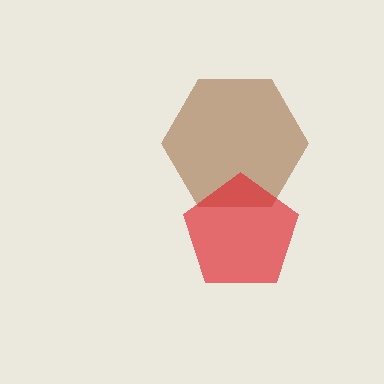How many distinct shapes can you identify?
There are 2 distinct shapes: a brown hexagon, a red pentagon.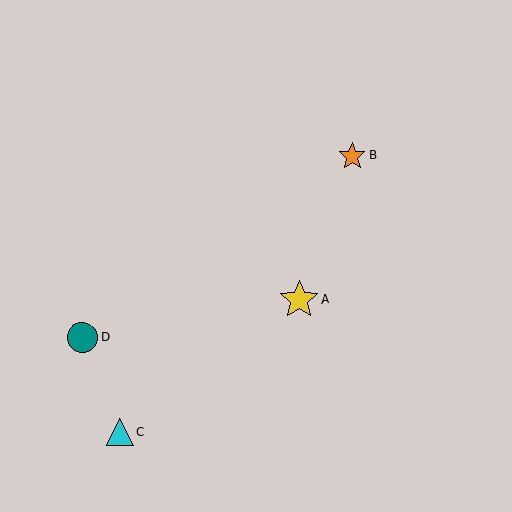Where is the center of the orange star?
The center of the orange star is at (352, 156).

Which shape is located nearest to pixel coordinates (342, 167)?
The orange star (labeled B) at (352, 156) is nearest to that location.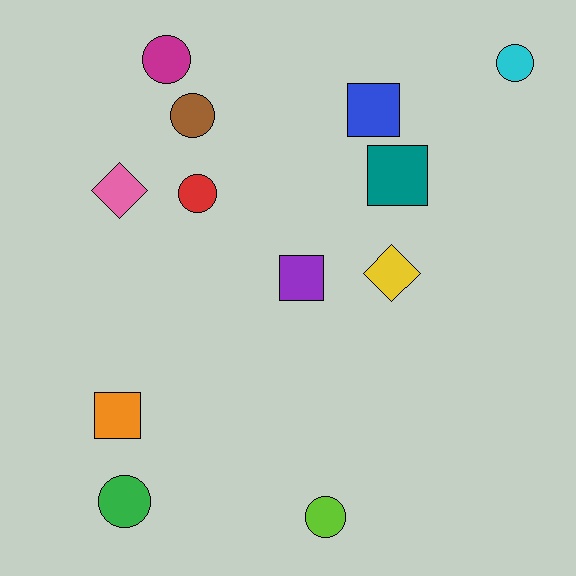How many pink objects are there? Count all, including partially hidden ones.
There is 1 pink object.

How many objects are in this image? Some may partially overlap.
There are 12 objects.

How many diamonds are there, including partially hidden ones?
There are 2 diamonds.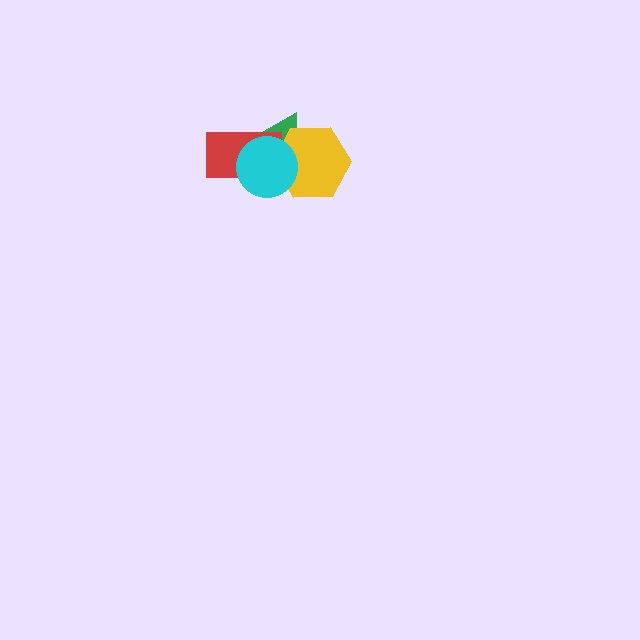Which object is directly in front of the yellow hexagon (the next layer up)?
The red rectangle is directly in front of the yellow hexagon.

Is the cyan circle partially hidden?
No, no other shape covers it.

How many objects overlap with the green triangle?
3 objects overlap with the green triangle.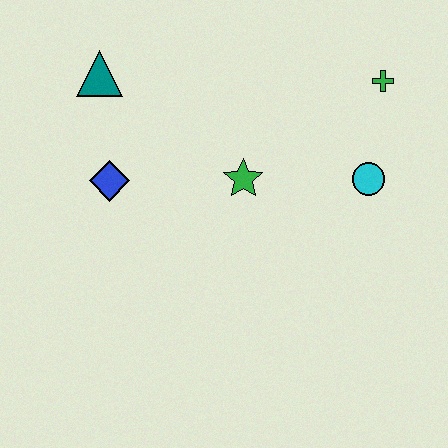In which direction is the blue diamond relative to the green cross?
The blue diamond is to the left of the green cross.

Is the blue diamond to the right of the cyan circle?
No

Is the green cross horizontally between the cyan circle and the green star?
No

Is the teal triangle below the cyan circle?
No